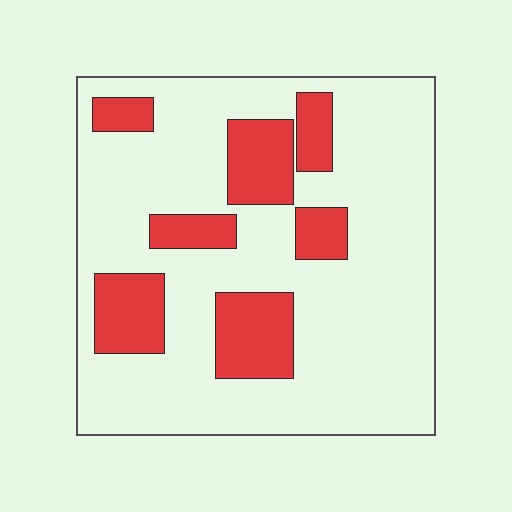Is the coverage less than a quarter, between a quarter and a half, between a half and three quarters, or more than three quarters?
Less than a quarter.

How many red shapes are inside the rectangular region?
7.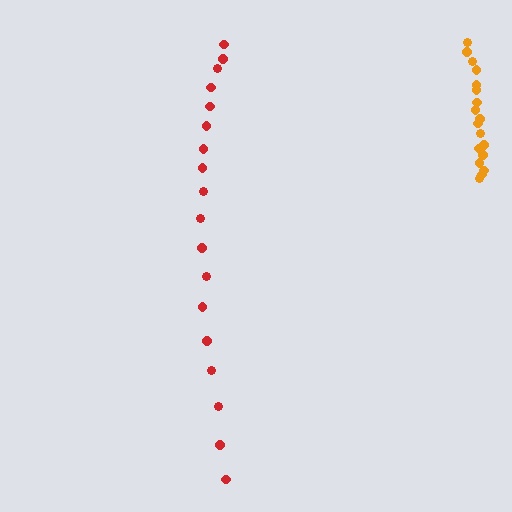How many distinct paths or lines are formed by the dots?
There are 2 distinct paths.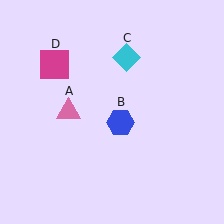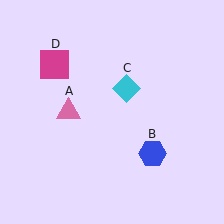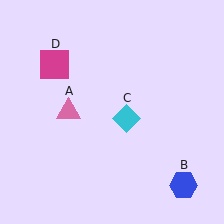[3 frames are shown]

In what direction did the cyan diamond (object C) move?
The cyan diamond (object C) moved down.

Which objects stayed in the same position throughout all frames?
Pink triangle (object A) and magenta square (object D) remained stationary.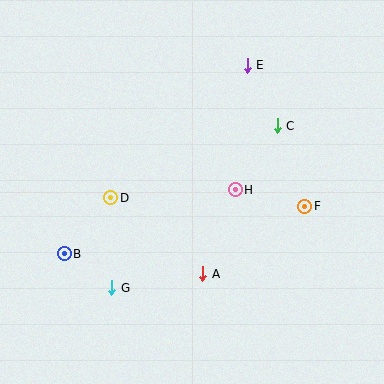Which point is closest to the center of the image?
Point H at (235, 190) is closest to the center.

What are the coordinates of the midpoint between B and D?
The midpoint between B and D is at (87, 226).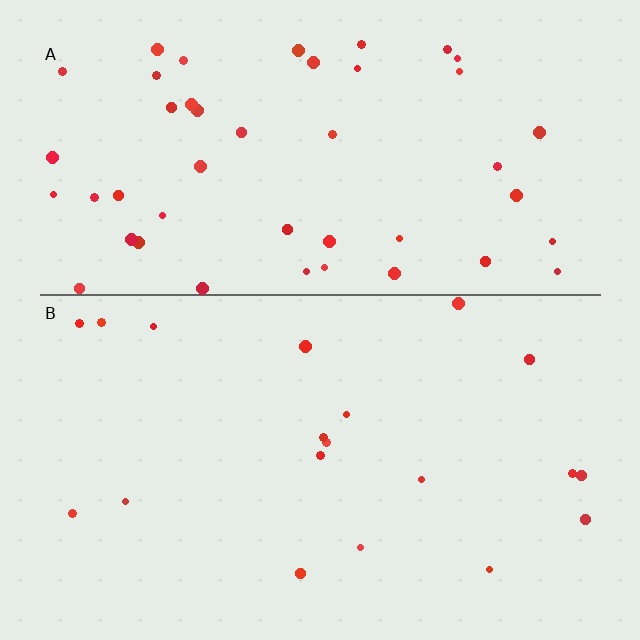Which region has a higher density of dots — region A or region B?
A (the top).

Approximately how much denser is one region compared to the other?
Approximately 2.4× — region A over region B.